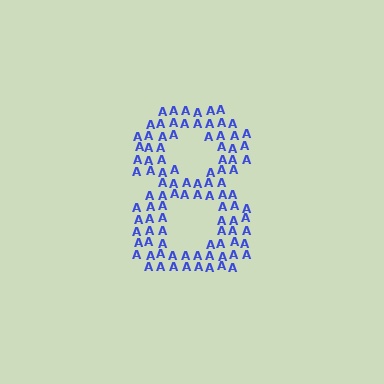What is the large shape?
The large shape is the digit 8.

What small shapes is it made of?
It is made of small letter A's.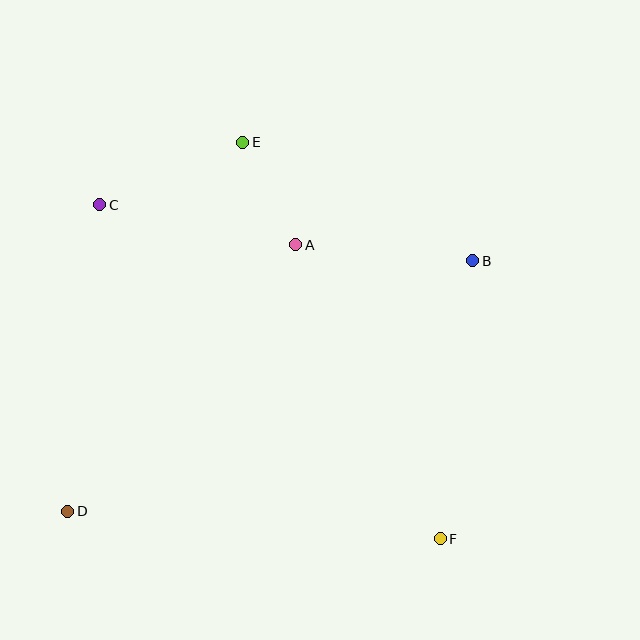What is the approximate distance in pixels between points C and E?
The distance between C and E is approximately 156 pixels.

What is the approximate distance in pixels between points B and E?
The distance between B and E is approximately 259 pixels.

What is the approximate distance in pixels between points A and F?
The distance between A and F is approximately 328 pixels.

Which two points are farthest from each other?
Points C and F are farthest from each other.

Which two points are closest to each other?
Points A and E are closest to each other.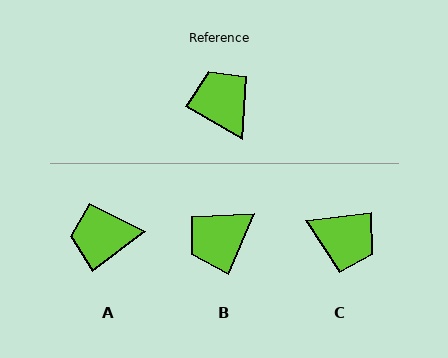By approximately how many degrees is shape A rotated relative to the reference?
Approximately 67 degrees counter-clockwise.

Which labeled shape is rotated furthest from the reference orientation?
C, about 143 degrees away.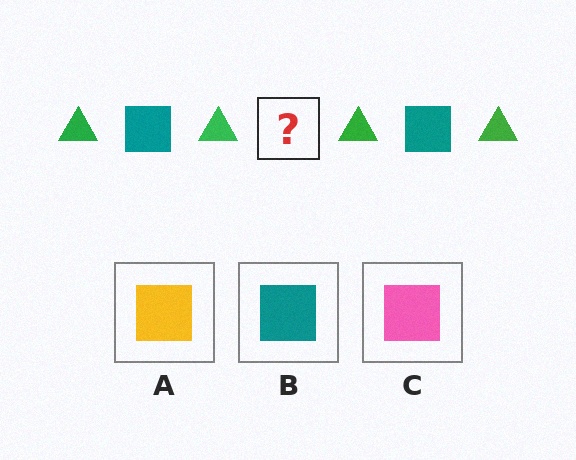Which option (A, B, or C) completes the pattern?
B.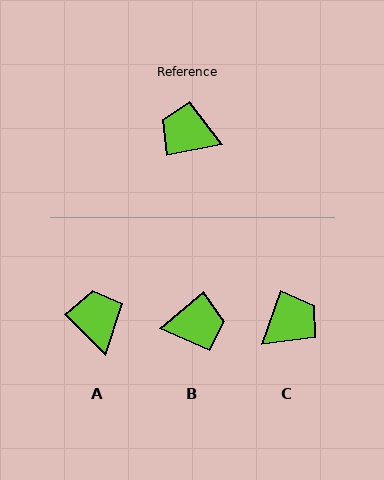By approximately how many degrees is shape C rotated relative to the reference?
Approximately 120 degrees clockwise.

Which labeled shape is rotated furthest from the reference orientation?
B, about 151 degrees away.